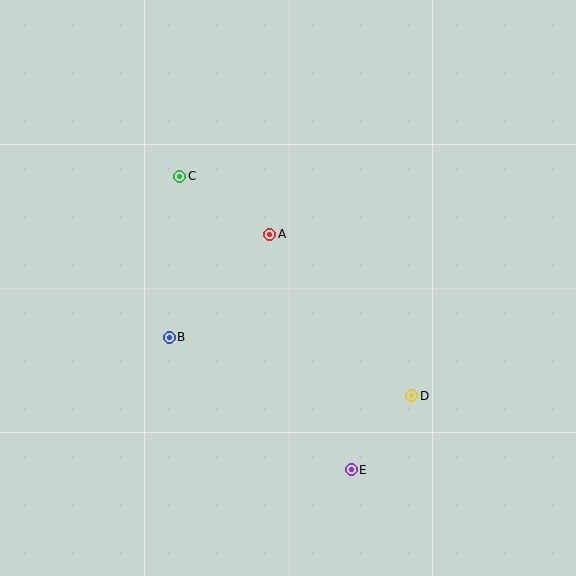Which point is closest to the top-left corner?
Point C is closest to the top-left corner.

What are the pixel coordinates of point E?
Point E is at (351, 470).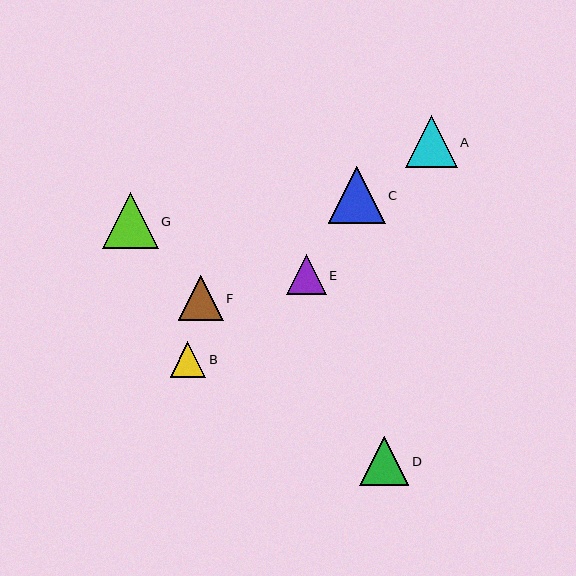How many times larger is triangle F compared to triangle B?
Triangle F is approximately 1.2 times the size of triangle B.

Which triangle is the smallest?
Triangle B is the smallest with a size of approximately 36 pixels.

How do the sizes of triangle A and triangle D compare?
Triangle A and triangle D are approximately the same size.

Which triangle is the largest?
Triangle C is the largest with a size of approximately 57 pixels.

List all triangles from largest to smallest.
From largest to smallest: C, G, A, D, F, E, B.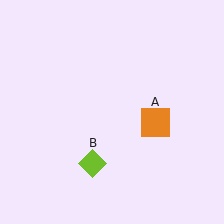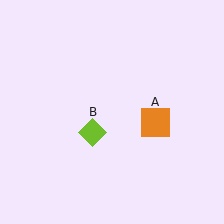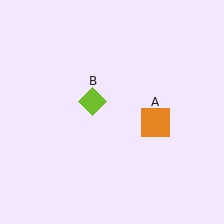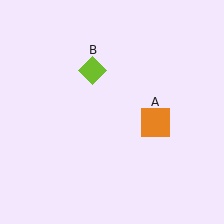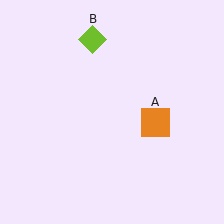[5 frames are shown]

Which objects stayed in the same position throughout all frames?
Orange square (object A) remained stationary.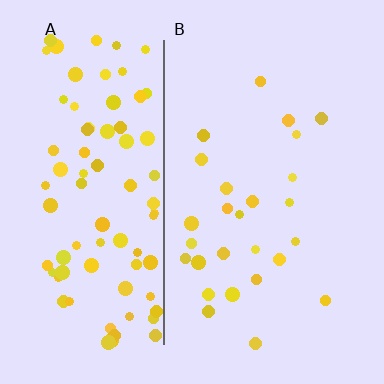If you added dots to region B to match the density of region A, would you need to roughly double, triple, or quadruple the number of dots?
Approximately triple.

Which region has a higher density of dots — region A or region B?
A (the left).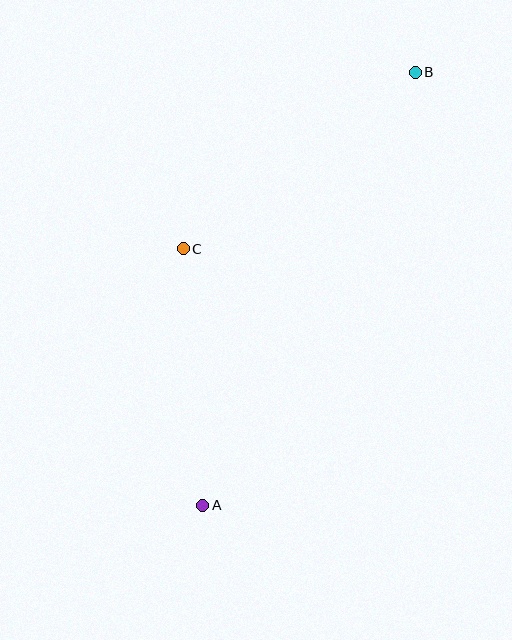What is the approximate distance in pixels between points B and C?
The distance between B and C is approximately 291 pixels.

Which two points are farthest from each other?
Points A and B are farthest from each other.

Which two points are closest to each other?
Points A and C are closest to each other.